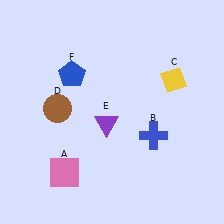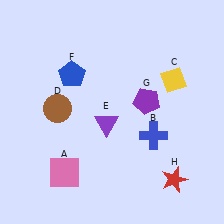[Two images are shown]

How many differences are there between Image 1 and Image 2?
There are 2 differences between the two images.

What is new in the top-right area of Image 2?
A purple pentagon (G) was added in the top-right area of Image 2.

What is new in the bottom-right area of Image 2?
A red star (H) was added in the bottom-right area of Image 2.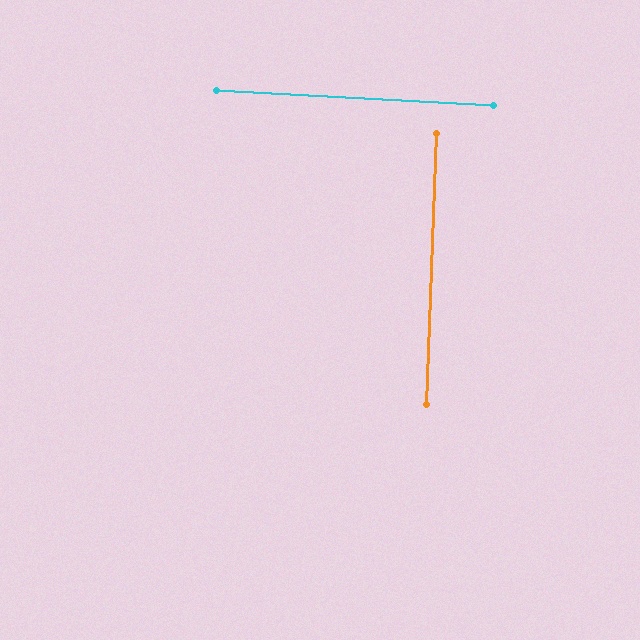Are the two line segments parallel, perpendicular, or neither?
Perpendicular — they meet at approximately 89°.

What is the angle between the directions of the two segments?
Approximately 89 degrees.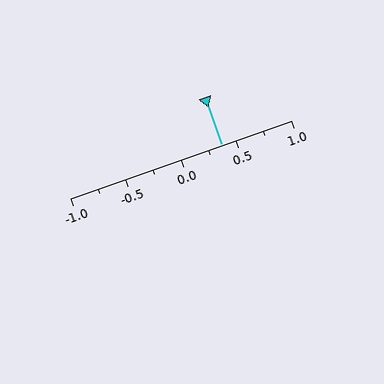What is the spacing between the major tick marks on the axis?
The major ticks are spaced 0.5 apart.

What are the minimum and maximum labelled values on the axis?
The axis runs from -1.0 to 1.0.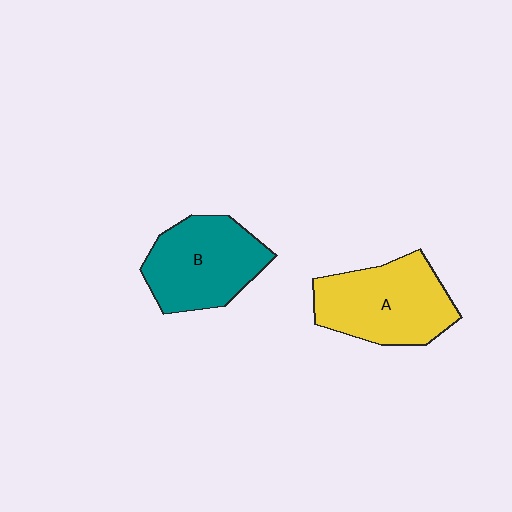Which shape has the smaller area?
Shape B (teal).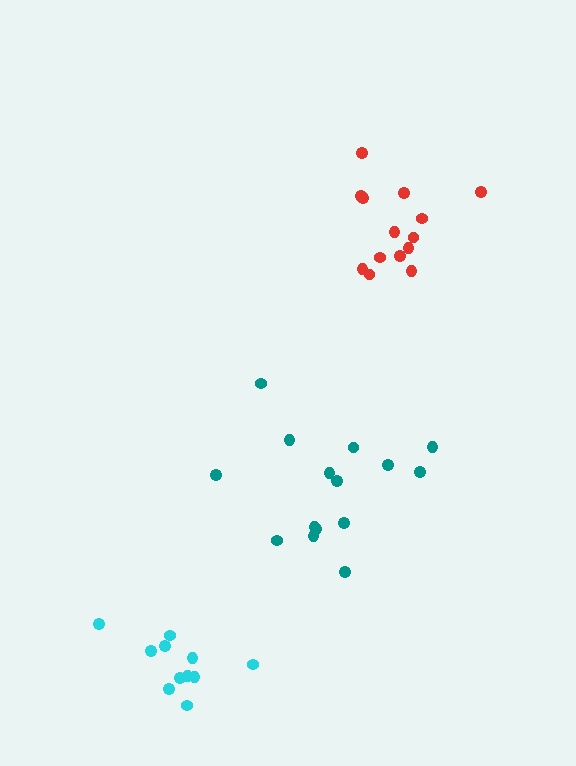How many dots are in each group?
Group 1: 14 dots, Group 2: 15 dots, Group 3: 11 dots (40 total).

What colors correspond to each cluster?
The clusters are colored: red, teal, cyan.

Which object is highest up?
The red cluster is topmost.